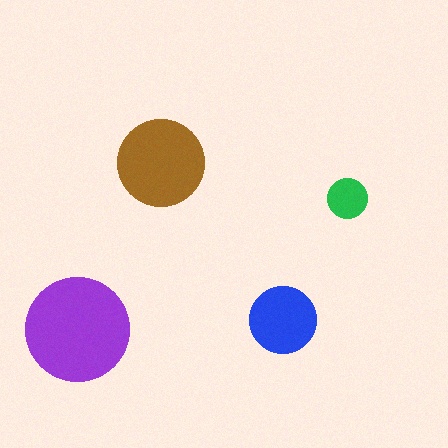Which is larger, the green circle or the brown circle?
The brown one.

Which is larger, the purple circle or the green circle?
The purple one.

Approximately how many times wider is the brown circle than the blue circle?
About 1.5 times wider.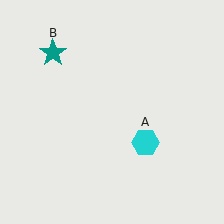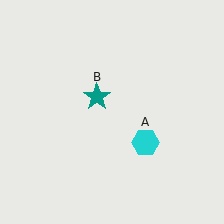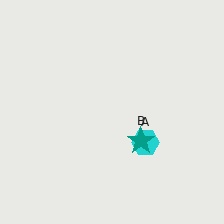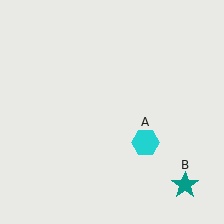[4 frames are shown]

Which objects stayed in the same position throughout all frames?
Cyan hexagon (object A) remained stationary.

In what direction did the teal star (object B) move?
The teal star (object B) moved down and to the right.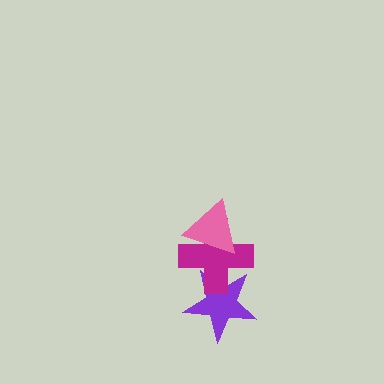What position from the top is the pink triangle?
The pink triangle is 1st from the top.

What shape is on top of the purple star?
The magenta cross is on top of the purple star.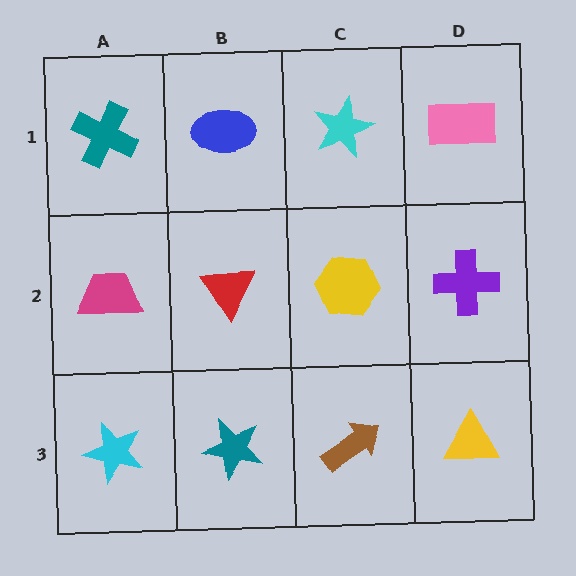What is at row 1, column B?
A blue ellipse.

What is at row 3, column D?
A yellow triangle.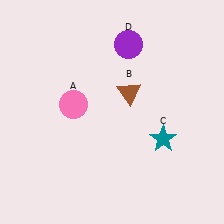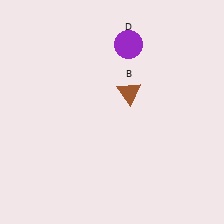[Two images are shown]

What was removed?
The pink circle (A), the teal star (C) were removed in Image 2.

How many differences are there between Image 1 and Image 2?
There are 2 differences between the two images.